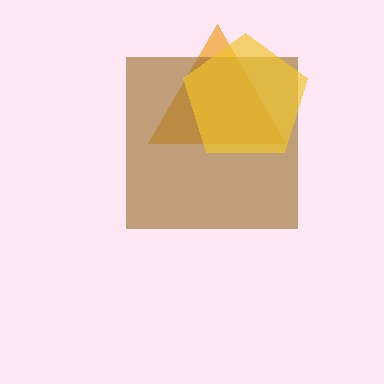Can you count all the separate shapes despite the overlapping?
Yes, there are 3 separate shapes.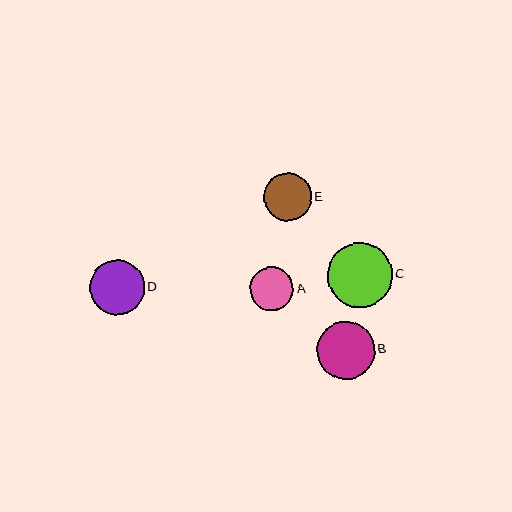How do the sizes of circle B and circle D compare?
Circle B and circle D are approximately the same size.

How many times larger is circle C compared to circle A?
Circle C is approximately 1.5 times the size of circle A.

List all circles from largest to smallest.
From largest to smallest: C, B, D, E, A.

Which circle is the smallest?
Circle A is the smallest with a size of approximately 43 pixels.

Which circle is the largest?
Circle C is the largest with a size of approximately 65 pixels.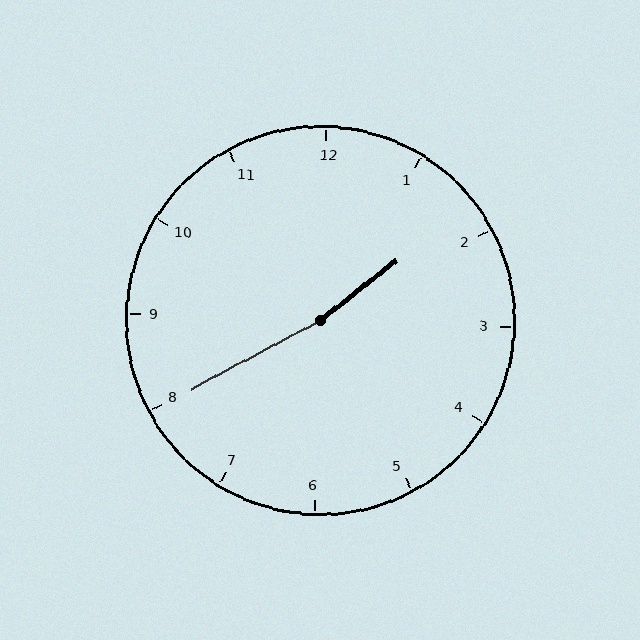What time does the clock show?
1:40.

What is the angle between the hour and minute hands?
Approximately 170 degrees.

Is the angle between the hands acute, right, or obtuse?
It is obtuse.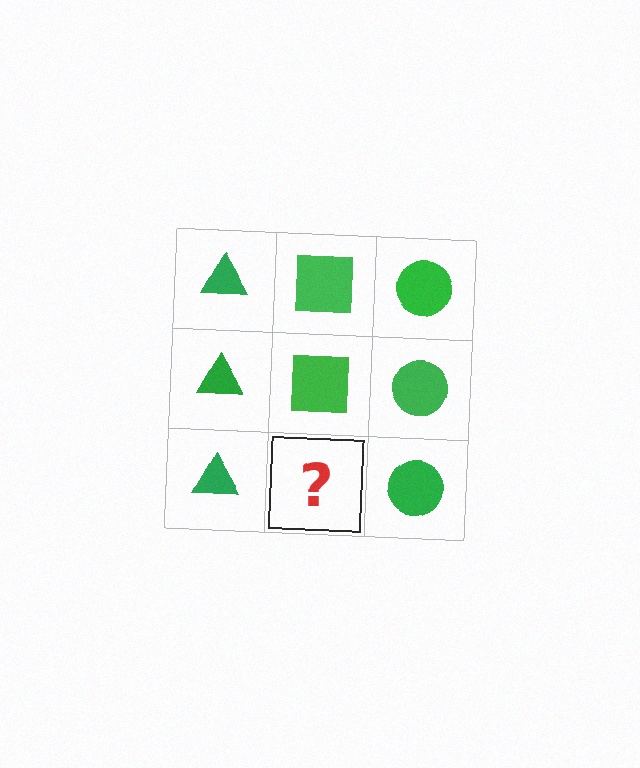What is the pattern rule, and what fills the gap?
The rule is that each column has a consistent shape. The gap should be filled with a green square.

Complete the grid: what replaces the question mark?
The question mark should be replaced with a green square.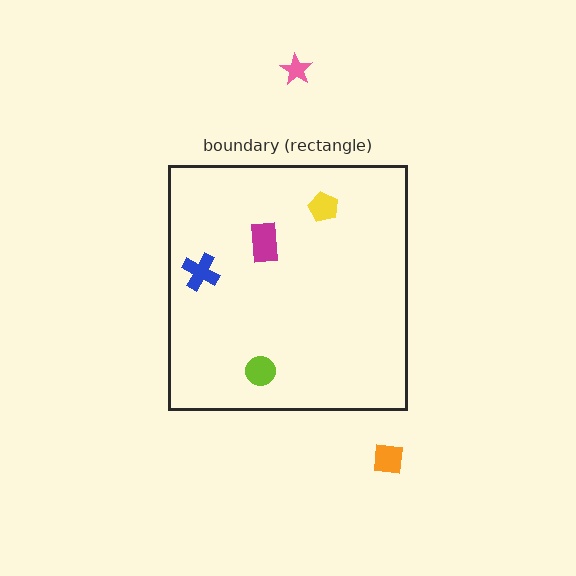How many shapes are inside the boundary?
4 inside, 2 outside.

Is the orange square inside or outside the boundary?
Outside.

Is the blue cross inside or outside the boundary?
Inside.